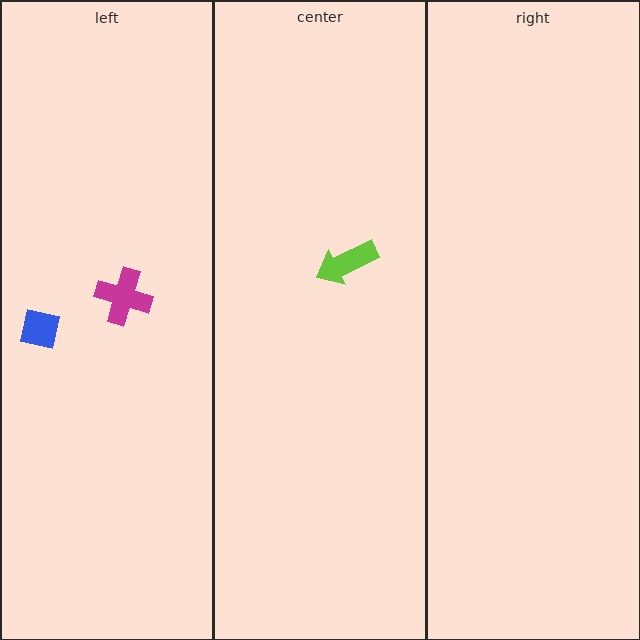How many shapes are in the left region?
2.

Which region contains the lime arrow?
The center region.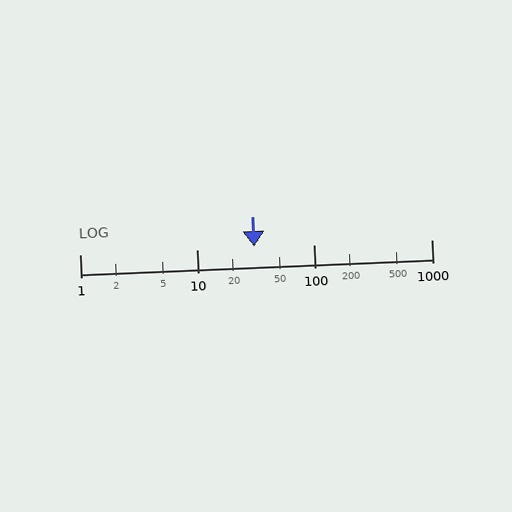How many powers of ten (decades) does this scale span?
The scale spans 3 decades, from 1 to 1000.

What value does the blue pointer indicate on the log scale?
The pointer indicates approximately 31.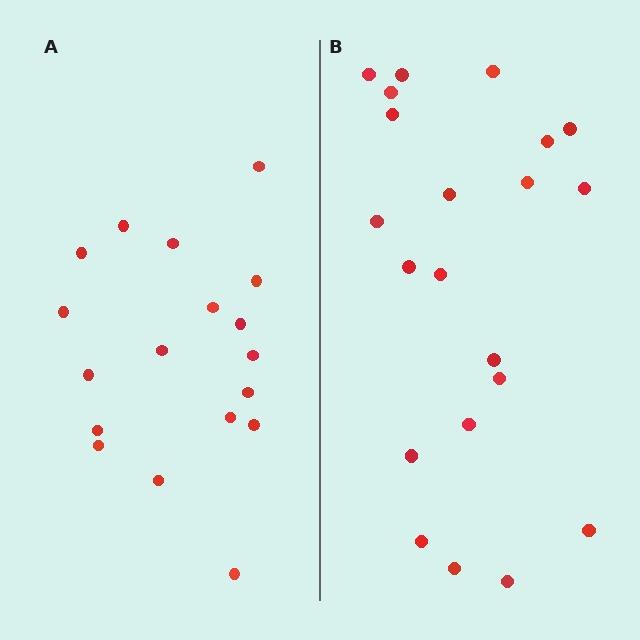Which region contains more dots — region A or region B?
Region B (the right region) has more dots.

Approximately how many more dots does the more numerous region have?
Region B has just a few more — roughly 2 or 3 more dots than region A.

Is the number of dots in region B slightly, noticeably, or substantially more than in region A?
Region B has only slightly more — the two regions are fairly close. The ratio is roughly 1.2 to 1.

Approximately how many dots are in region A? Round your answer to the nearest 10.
About 20 dots. (The exact count is 18, which rounds to 20.)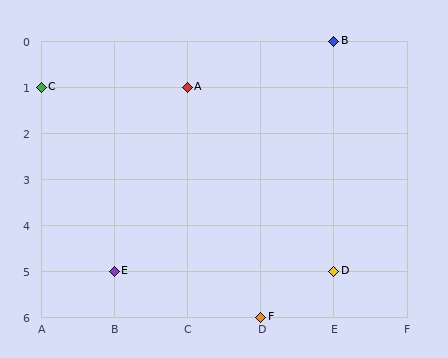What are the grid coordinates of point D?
Point D is at grid coordinates (E, 5).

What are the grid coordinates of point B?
Point B is at grid coordinates (E, 0).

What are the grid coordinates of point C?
Point C is at grid coordinates (A, 1).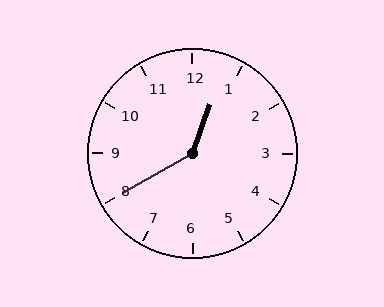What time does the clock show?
12:40.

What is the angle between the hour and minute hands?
Approximately 140 degrees.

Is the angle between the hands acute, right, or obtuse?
It is obtuse.